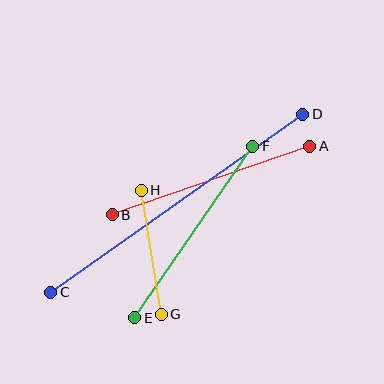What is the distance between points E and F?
The distance is approximately 208 pixels.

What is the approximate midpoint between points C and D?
The midpoint is at approximately (177, 203) pixels.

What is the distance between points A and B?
The distance is approximately 209 pixels.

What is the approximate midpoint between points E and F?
The midpoint is at approximately (194, 232) pixels.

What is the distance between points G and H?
The distance is approximately 126 pixels.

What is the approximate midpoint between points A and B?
The midpoint is at approximately (211, 180) pixels.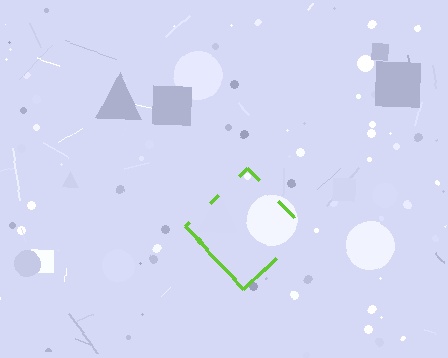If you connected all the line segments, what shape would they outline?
They would outline a diamond.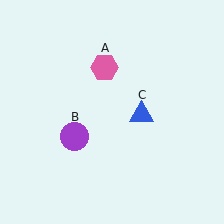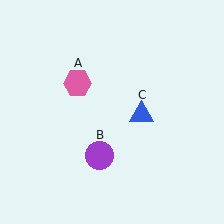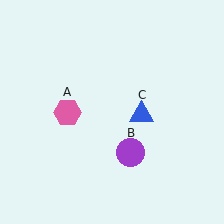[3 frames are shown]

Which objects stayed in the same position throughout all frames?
Blue triangle (object C) remained stationary.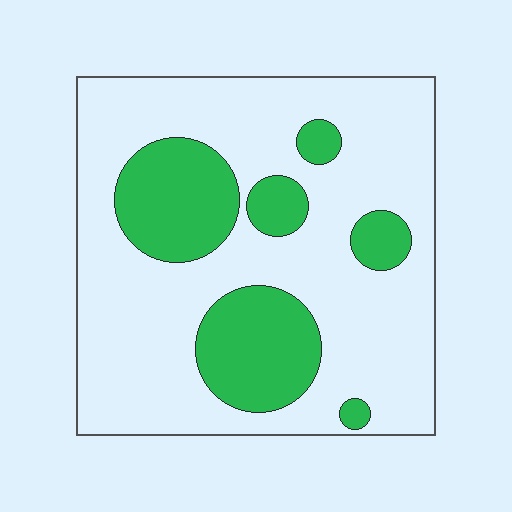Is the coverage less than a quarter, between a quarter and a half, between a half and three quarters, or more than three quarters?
Between a quarter and a half.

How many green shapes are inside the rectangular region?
6.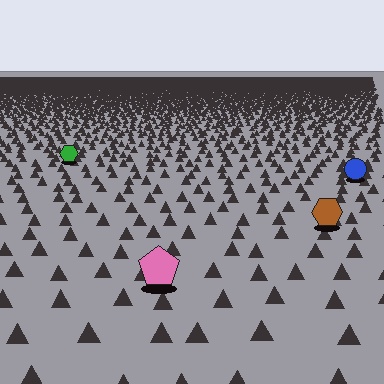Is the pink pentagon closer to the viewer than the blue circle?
Yes. The pink pentagon is closer — you can tell from the texture gradient: the ground texture is coarser near it.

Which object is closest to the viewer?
The pink pentagon is closest. The texture marks near it are larger and more spread out.